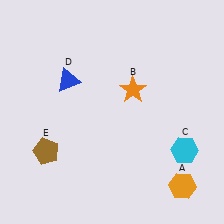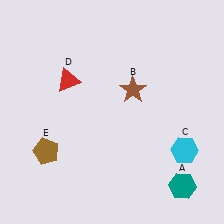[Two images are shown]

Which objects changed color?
A changed from orange to teal. B changed from orange to brown. D changed from blue to red.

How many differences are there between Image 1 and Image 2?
There are 3 differences between the two images.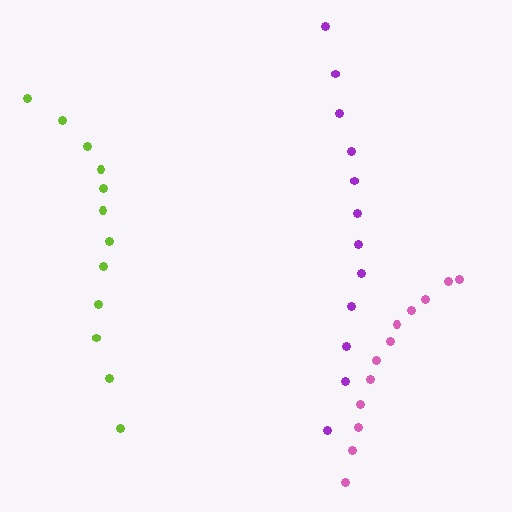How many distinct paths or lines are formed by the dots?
There are 3 distinct paths.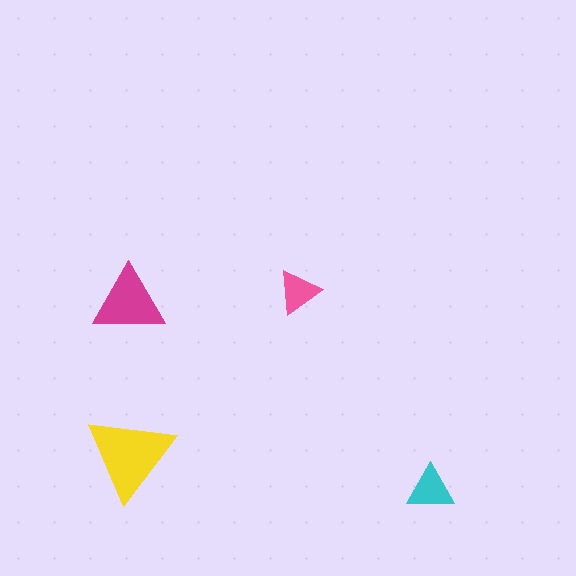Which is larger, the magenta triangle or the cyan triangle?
The magenta one.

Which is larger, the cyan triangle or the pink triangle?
The cyan one.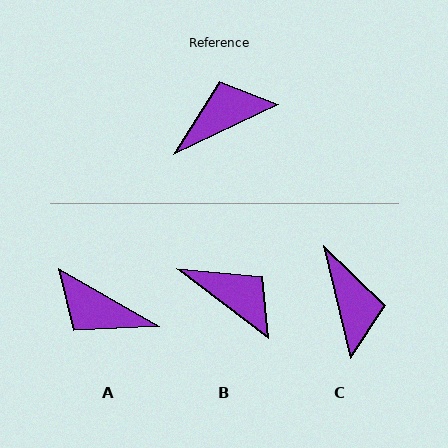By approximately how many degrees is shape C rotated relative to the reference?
Approximately 102 degrees clockwise.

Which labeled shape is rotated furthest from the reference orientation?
A, about 125 degrees away.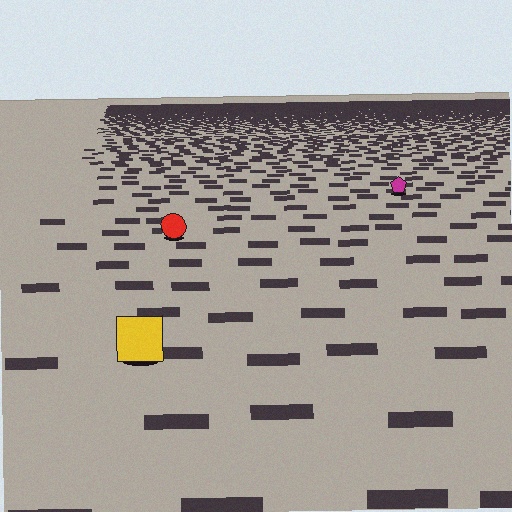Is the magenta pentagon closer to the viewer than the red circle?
No. The red circle is closer — you can tell from the texture gradient: the ground texture is coarser near it.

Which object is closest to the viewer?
The yellow square is closest. The texture marks near it are larger and more spread out.